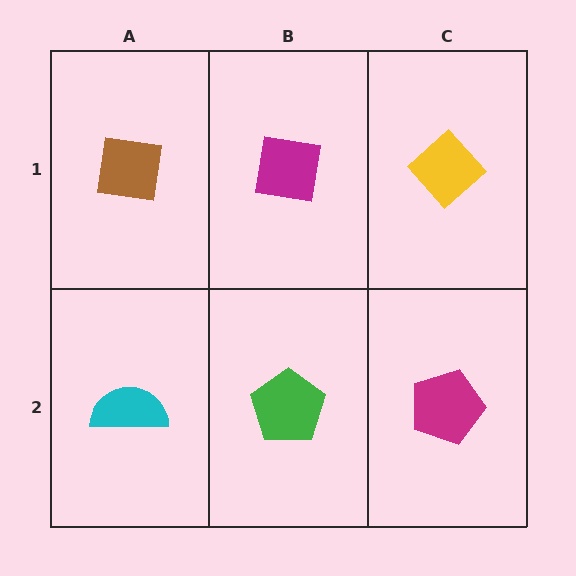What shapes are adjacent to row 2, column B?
A magenta square (row 1, column B), a cyan semicircle (row 2, column A), a magenta pentagon (row 2, column C).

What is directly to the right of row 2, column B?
A magenta pentagon.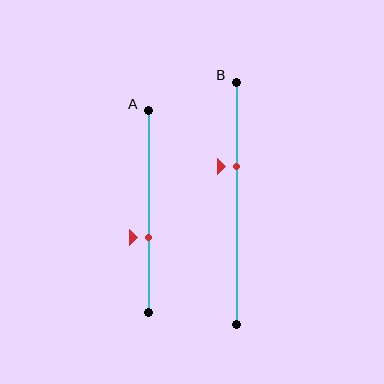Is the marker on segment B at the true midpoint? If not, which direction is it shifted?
No, the marker on segment B is shifted upward by about 15% of the segment length.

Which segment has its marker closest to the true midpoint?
Segment A has its marker closest to the true midpoint.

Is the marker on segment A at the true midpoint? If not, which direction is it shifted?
No, the marker on segment A is shifted downward by about 13% of the segment length.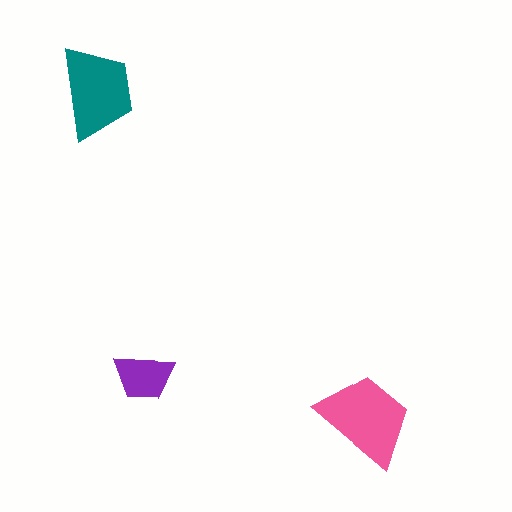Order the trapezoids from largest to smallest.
the pink one, the teal one, the purple one.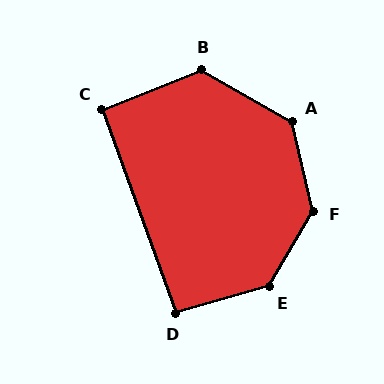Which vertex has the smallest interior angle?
C, at approximately 92 degrees.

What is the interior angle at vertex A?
Approximately 133 degrees (obtuse).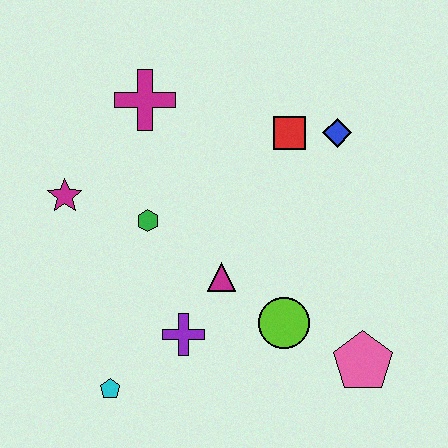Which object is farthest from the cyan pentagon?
The blue diamond is farthest from the cyan pentagon.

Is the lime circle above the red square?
No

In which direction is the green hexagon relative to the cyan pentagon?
The green hexagon is above the cyan pentagon.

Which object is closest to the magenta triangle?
The purple cross is closest to the magenta triangle.